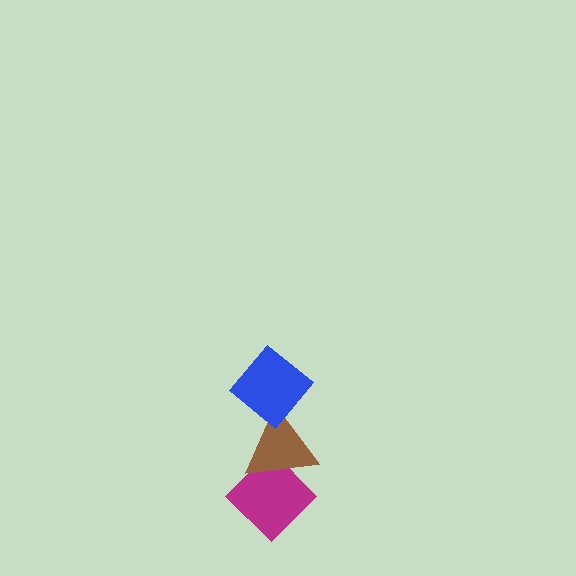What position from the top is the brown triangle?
The brown triangle is 2nd from the top.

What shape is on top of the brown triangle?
The blue diamond is on top of the brown triangle.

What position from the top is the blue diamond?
The blue diamond is 1st from the top.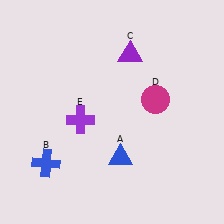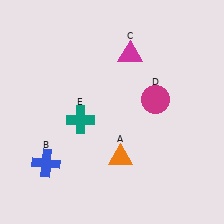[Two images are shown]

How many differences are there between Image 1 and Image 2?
There are 3 differences between the two images.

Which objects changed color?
A changed from blue to orange. C changed from purple to magenta. E changed from purple to teal.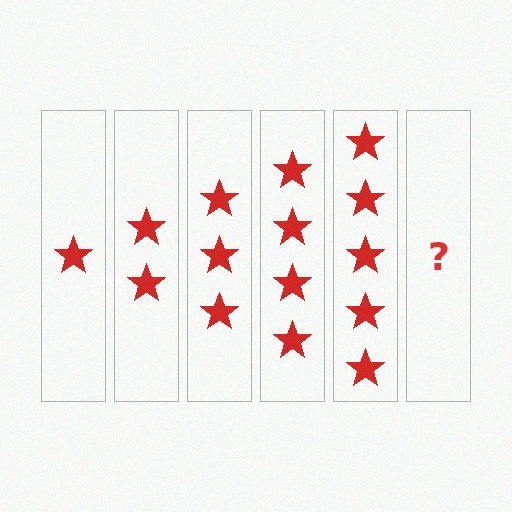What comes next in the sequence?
The next element should be 6 stars.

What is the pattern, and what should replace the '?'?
The pattern is that each step adds one more star. The '?' should be 6 stars.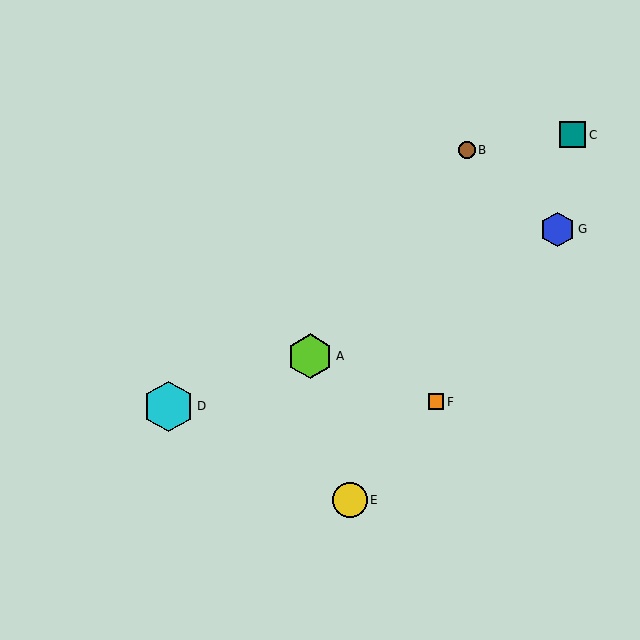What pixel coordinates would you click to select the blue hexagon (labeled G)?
Click at (558, 229) to select the blue hexagon G.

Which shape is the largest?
The cyan hexagon (labeled D) is the largest.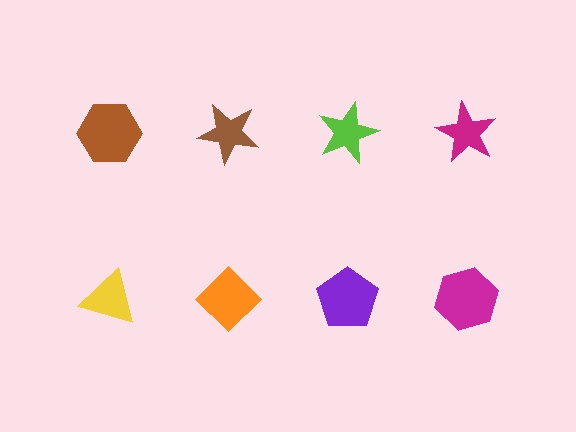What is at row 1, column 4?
A magenta star.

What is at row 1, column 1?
A brown hexagon.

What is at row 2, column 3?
A purple pentagon.